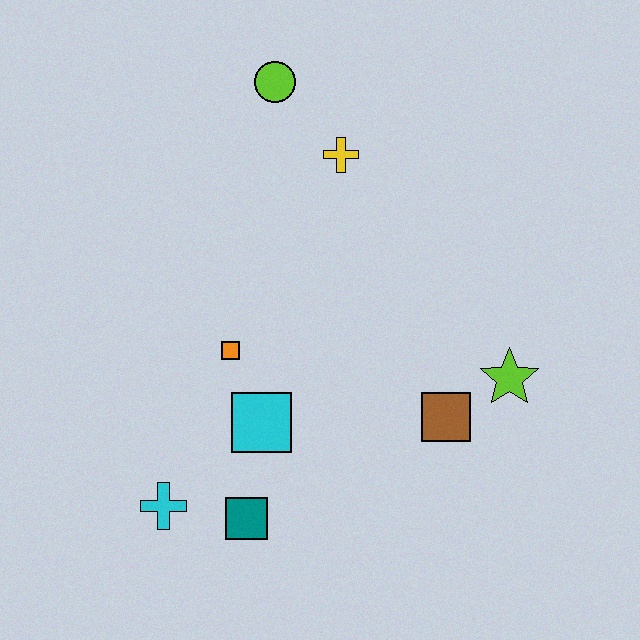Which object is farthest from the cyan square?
The lime circle is farthest from the cyan square.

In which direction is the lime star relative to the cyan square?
The lime star is to the right of the cyan square.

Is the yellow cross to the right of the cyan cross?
Yes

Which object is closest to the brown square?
The lime star is closest to the brown square.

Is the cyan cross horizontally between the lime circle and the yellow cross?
No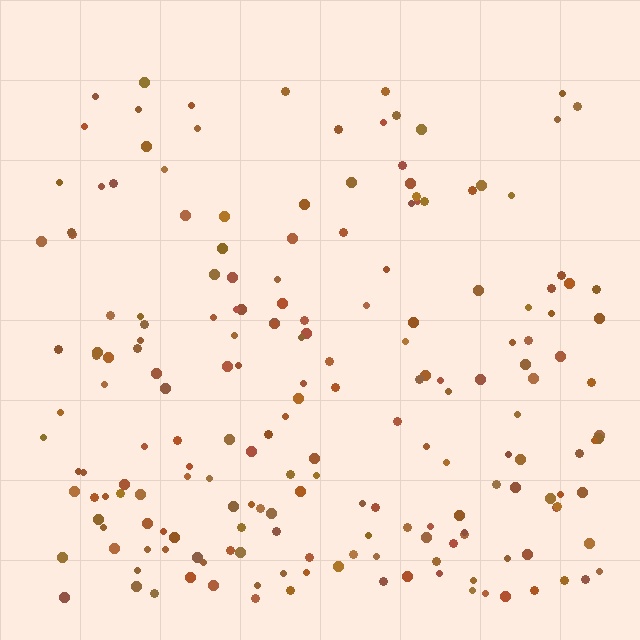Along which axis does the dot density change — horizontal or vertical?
Vertical.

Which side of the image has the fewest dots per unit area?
The top.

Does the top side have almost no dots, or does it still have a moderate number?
Still a moderate number, just noticeably fewer than the bottom.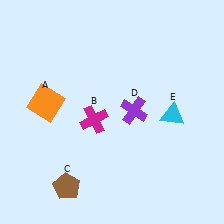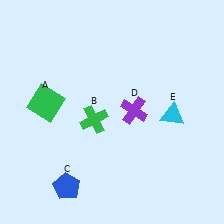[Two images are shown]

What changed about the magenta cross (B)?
In Image 1, B is magenta. In Image 2, it changed to green.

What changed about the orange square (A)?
In Image 1, A is orange. In Image 2, it changed to green.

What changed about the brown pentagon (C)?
In Image 1, C is brown. In Image 2, it changed to blue.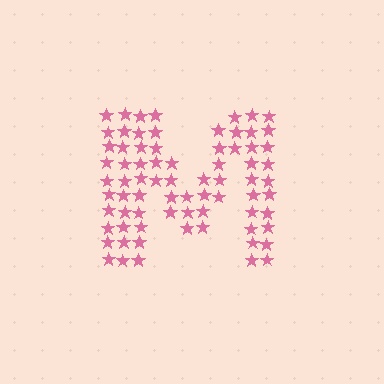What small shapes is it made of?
It is made of small stars.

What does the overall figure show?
The overall figure shows the letter M.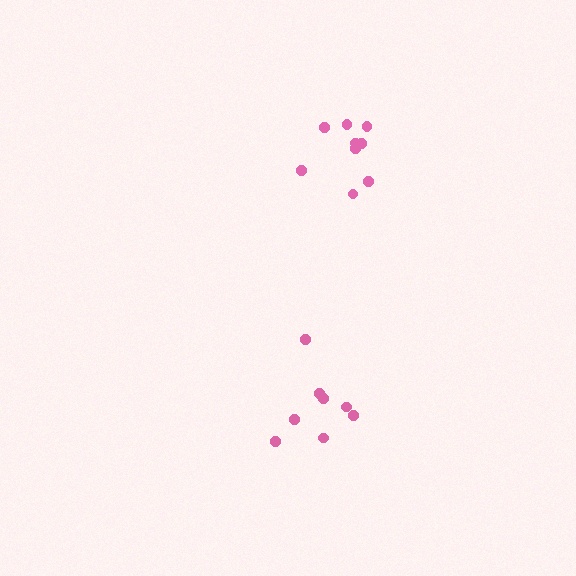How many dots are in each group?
Group 1: 8 dots, Group 2: 9 dots (17 total).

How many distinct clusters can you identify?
There are 2 distinct clusters.